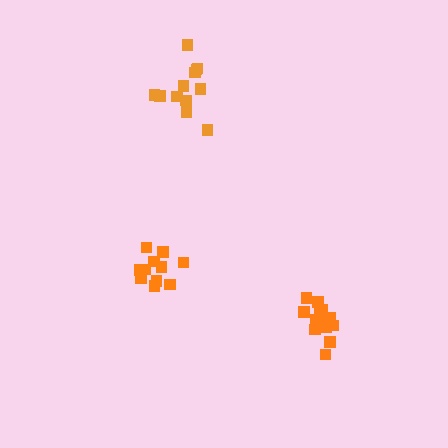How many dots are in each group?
Group 1: 11 dots, Group 2: 12 dots, Group 3: 13 dots (36 total).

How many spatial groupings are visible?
There are 3 spatial groupings.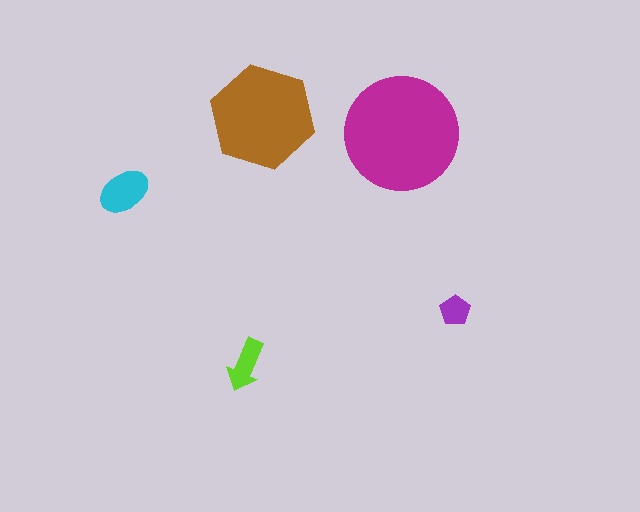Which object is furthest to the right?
The purple pentagon is rightmost.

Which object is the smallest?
The purple pentagon.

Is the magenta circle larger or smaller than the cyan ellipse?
Larger.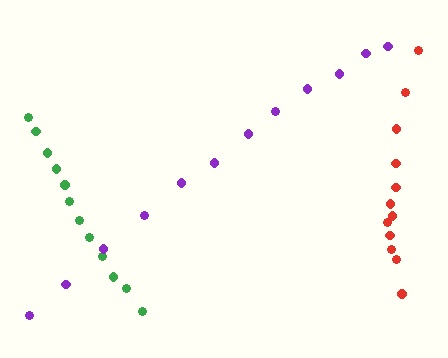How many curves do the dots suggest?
There are 3 distinct paths.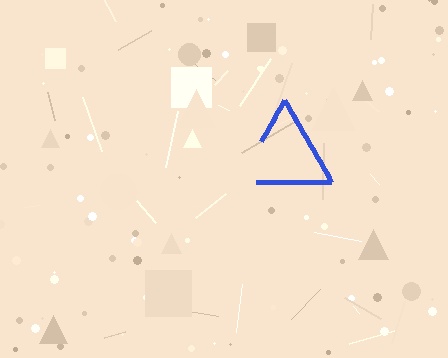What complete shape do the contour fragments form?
The contour fragments form a triangle.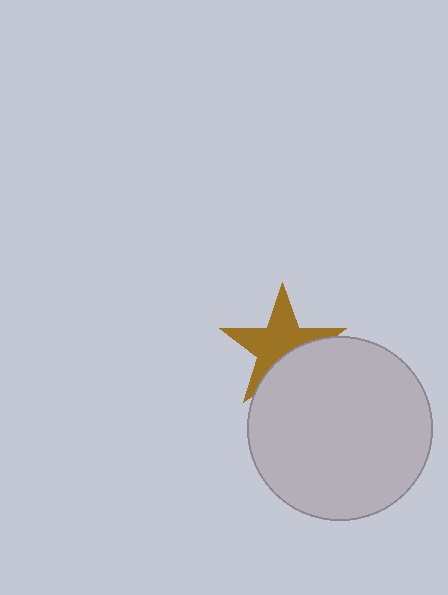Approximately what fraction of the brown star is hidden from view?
Roughly 35% of the brown star is hidden behind the light gray circle.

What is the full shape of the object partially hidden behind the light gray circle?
The partially hidden object is a brown star.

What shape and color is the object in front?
The object in front is a light gray circle.